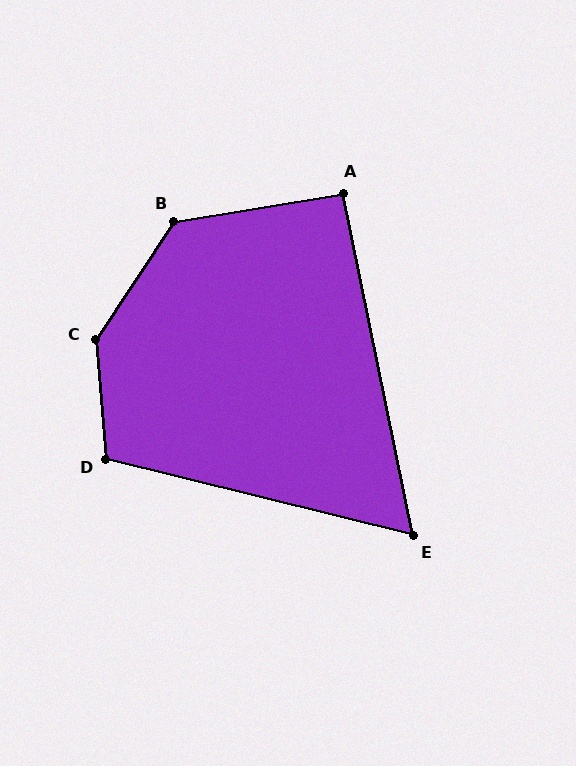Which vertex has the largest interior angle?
C, at approximately 141 degrees.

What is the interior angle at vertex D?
Approximately 109 degrees (obtuse).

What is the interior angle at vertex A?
Approximately 92 degrees (approximately right).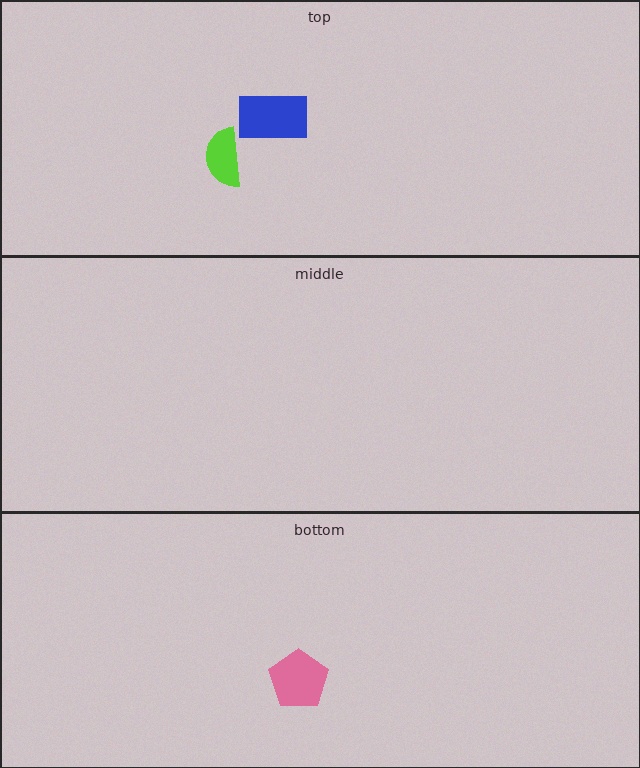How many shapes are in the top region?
2.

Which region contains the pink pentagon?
The bottom region.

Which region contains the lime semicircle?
The top region.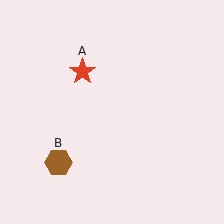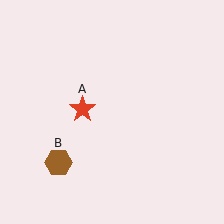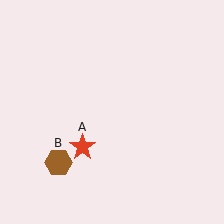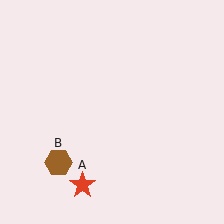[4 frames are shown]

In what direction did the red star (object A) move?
The red star (object A) moved down.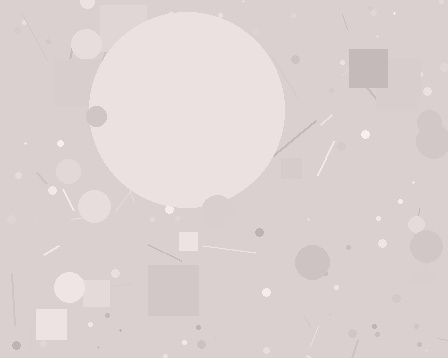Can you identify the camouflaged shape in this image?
The camouflaged shape is a circle.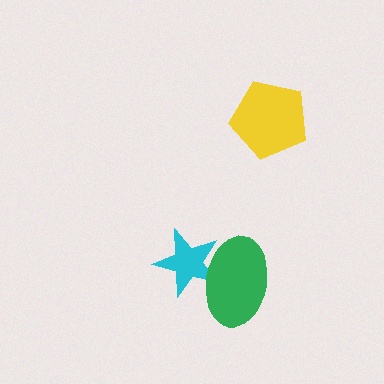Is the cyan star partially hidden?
Yes, it is partially covered by another shape.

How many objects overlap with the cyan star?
1 object overlaps with the cyan star.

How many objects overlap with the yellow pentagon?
0 objects overlap with the yellow pentagon.